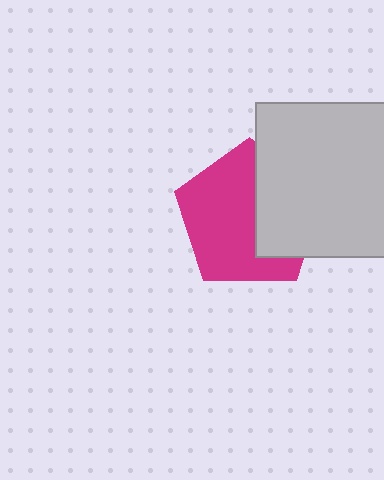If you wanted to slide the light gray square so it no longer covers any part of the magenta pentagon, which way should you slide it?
Slide it right — that is the most direct way to separate the two shapes.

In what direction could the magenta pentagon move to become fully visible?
The magenta pentagon could move left. That would shift it out from behind the light gray square entirely.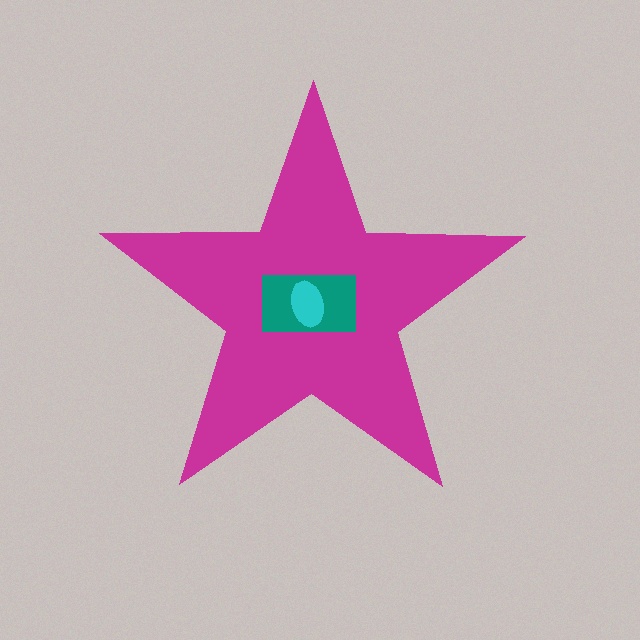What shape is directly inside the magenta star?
The teal rectangle.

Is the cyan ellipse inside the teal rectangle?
Yes.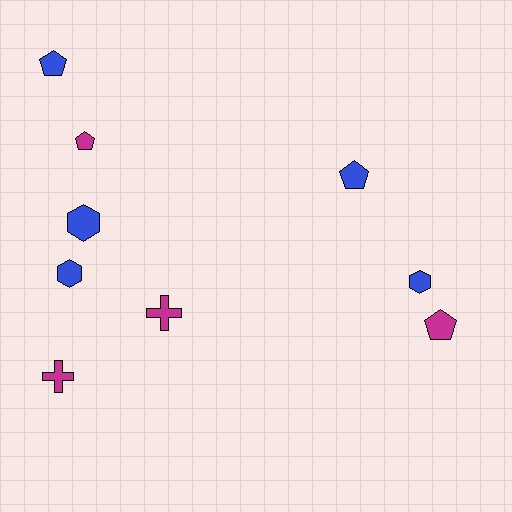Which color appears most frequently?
Blue, with 5 objects.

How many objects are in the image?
There are 9 objects.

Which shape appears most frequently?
Pentagon, with 4 objects.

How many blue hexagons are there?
There are 3 blue hexagons.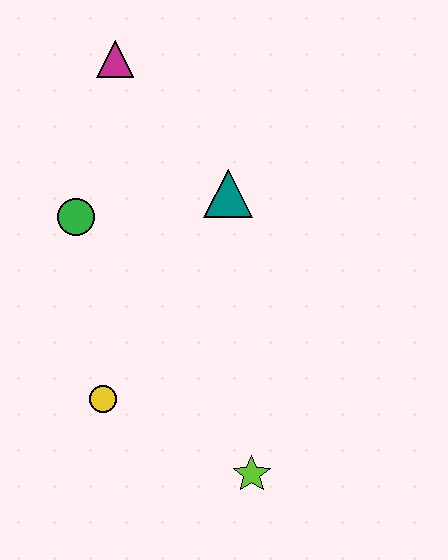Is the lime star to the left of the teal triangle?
No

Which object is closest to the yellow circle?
The lime star is closest to the yellow circle.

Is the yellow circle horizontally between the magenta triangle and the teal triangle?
No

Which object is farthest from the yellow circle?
The magenta triangle is farthest from the yellow circle.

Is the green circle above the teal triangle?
No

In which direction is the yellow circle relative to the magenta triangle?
The yellow circle is below the magenta triangle.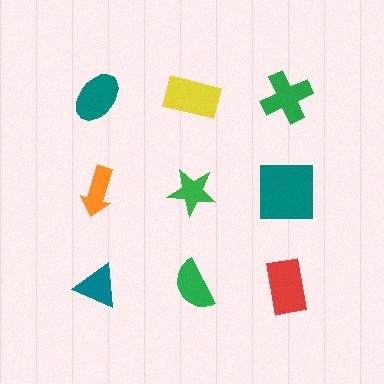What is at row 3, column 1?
A teal triangle.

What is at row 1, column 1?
A teal ellipse.